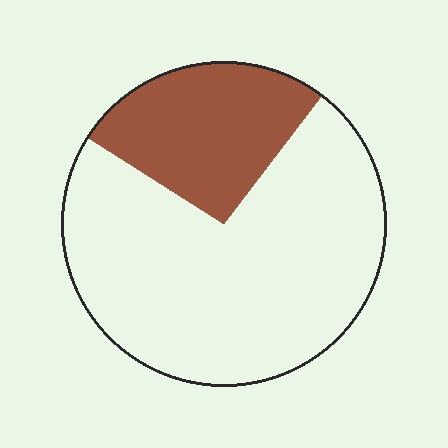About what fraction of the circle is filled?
About one quarter (1/4).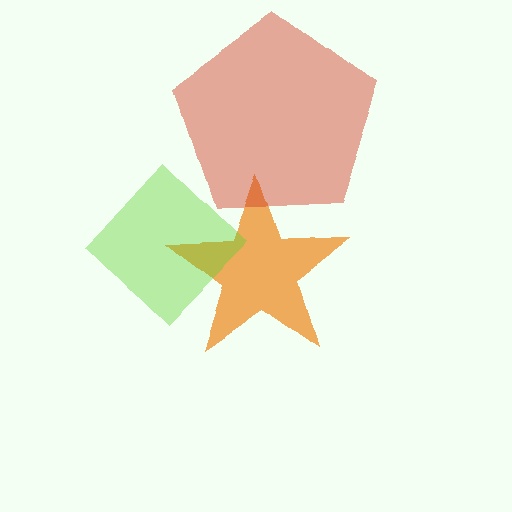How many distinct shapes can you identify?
There are 3 distinct shapes: an orange star, a red pentagon, a lime diamond.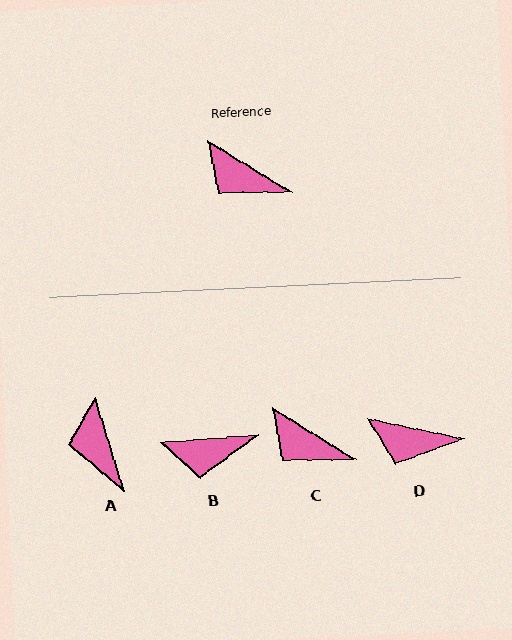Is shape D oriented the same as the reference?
No, it is off by about 20 degrees.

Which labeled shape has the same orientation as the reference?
C.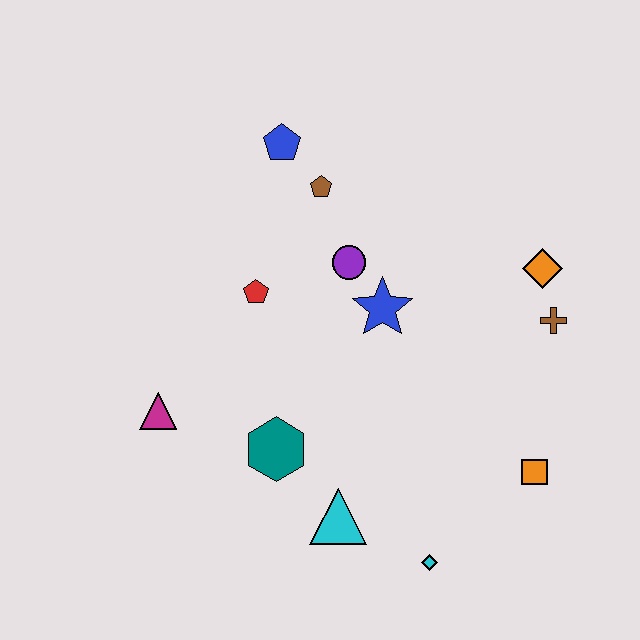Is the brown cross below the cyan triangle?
No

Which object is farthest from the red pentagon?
The orange square is farthest from the red pentagon.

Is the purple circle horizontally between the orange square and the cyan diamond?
No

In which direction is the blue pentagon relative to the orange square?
The blue pentagon is above the orange square.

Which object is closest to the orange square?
The cyan diamond is closest to the orange square.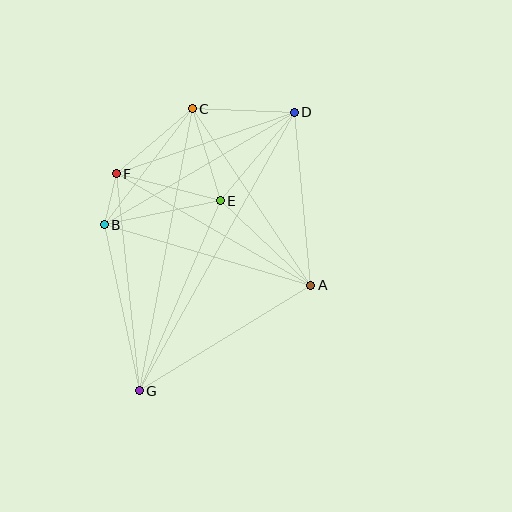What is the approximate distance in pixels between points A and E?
The distance between A and E is approximately 124 pixels.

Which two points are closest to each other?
Points B and F are closest to each other.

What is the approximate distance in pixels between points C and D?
The distance between C and D is approximately 102 pixels.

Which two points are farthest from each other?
Points D and G are farthest from each other.